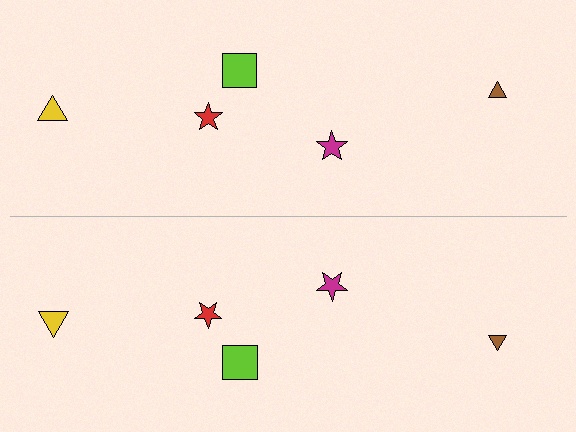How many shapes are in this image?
There are 10 shapes in this image.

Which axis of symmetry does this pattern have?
The pattern has a horizontal axis of symmetry running through the center of the image.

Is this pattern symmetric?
Yes, this pattern has bilateral (reflection) symmetry.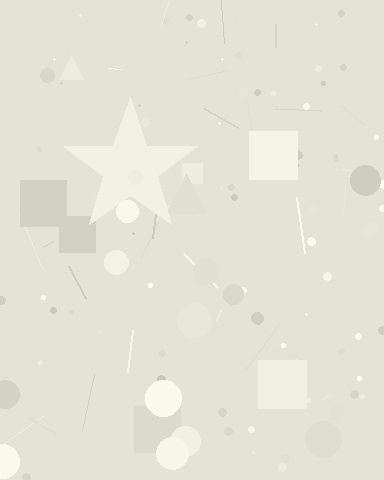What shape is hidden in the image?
A star is hidden in the image.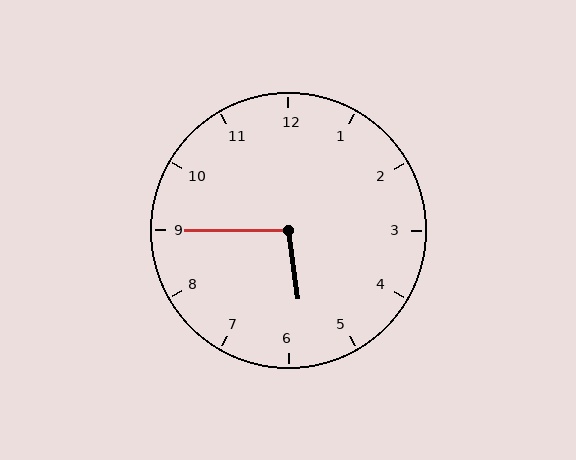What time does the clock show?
5:45.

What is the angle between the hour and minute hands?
Approximately 98 degrees.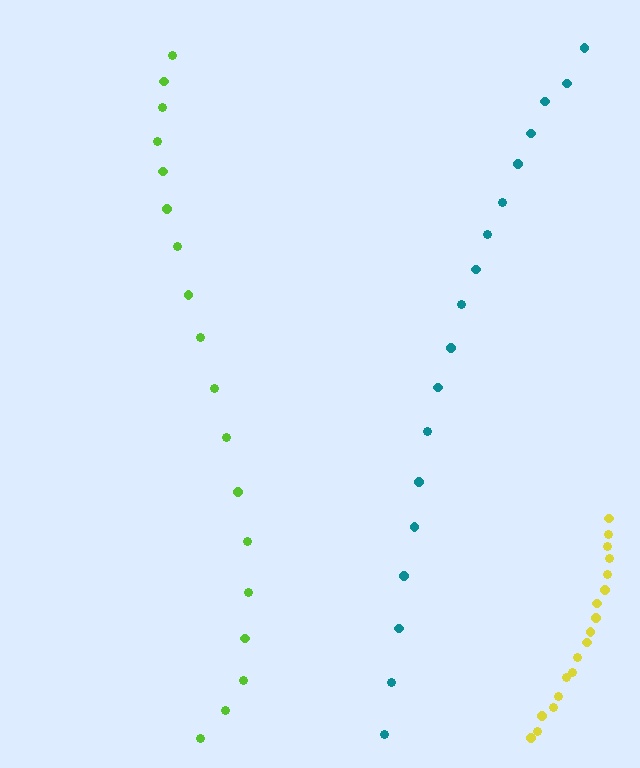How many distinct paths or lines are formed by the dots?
There are 3 distinct paths.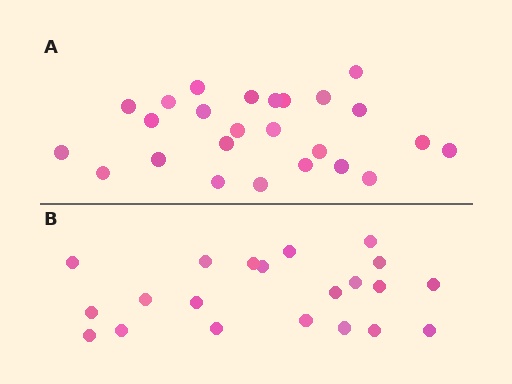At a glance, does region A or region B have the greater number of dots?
Region A (the top region) has more dots.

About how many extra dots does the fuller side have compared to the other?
Region A has about 4 more dots than region B.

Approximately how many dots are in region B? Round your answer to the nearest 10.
About 20 dots. (The exact count is 21, which rounds to 20.)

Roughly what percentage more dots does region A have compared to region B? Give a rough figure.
About 20% more.